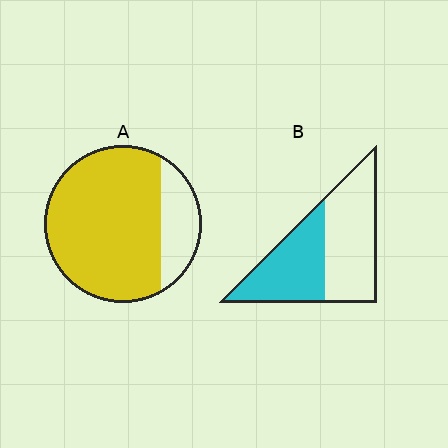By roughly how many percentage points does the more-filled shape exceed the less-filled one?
By roughly 35 percentage points (A over B).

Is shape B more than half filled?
No.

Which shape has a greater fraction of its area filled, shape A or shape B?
Shape A.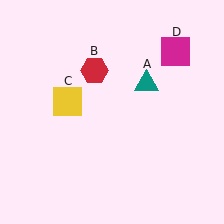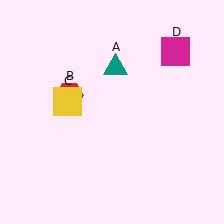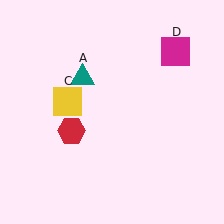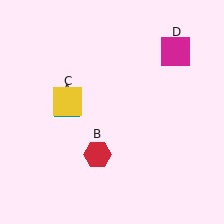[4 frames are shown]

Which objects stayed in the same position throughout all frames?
Yellow square (object C) and magenta square (object D) remained stationary.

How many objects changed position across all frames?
2 objects changed position: teal triangle (object A), red hexagon (object B).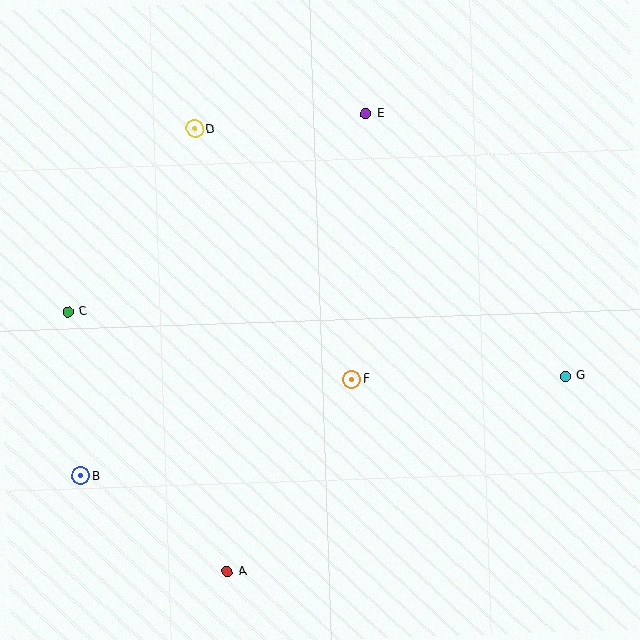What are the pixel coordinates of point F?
Point F is at (352, 379).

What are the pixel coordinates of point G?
Point G is at (565, 376).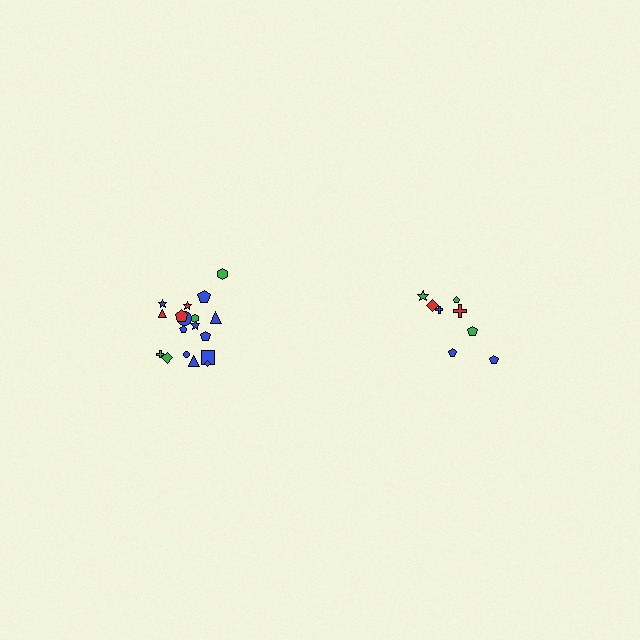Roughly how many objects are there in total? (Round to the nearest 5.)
Roughly 25 objects in total.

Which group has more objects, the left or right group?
The left group.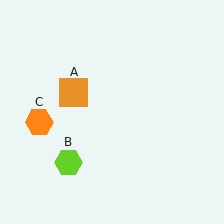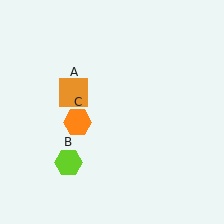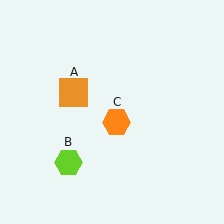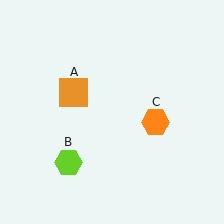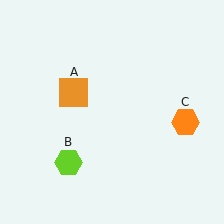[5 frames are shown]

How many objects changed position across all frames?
1 object changed position: orange hexagon (object C).